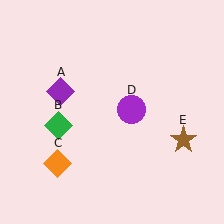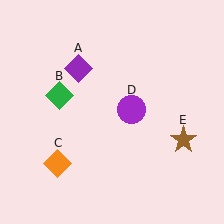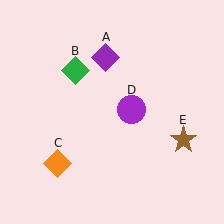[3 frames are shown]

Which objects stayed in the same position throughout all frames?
Orange diamond (object C) and purple circle (object D) and brown star (object E) remained stationary.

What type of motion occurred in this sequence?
The purple diamond (object A), green diamond (object B) rotated clockwise around the center of the scene.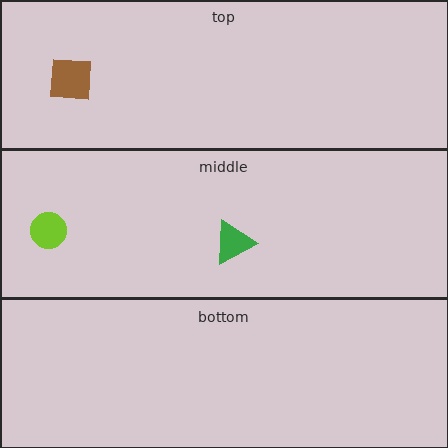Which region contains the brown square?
The top region.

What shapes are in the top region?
The brown square.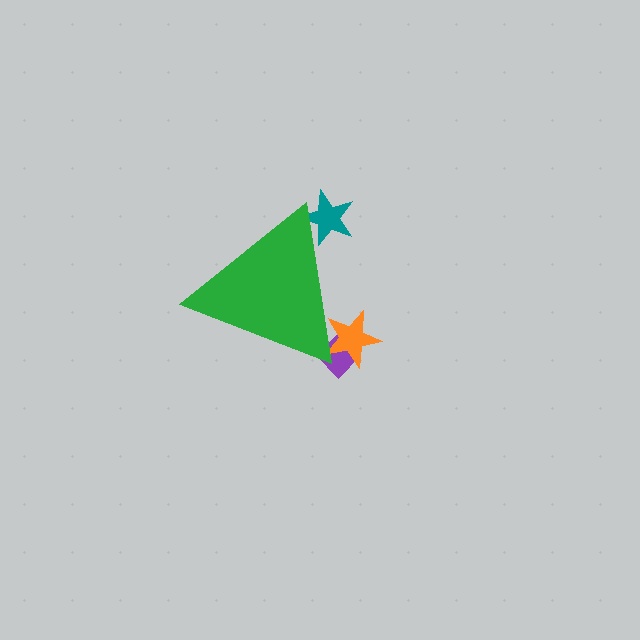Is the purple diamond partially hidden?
Yes, the purple diamond is partially hidden behind the green triangle.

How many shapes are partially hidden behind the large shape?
3 shapes are partially hidden.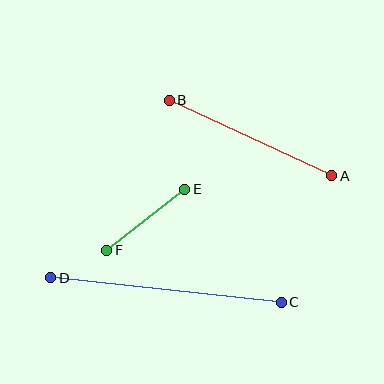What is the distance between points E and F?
The distance is approximately 99 pixels.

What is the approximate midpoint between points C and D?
The midpoint is at approximately (166, 290) pixels.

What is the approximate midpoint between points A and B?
The midpoint is at approximately (251, 138) pixels.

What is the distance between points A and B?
The distance is approximately 179 pixels.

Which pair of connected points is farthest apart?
Points C and D are farthest apart.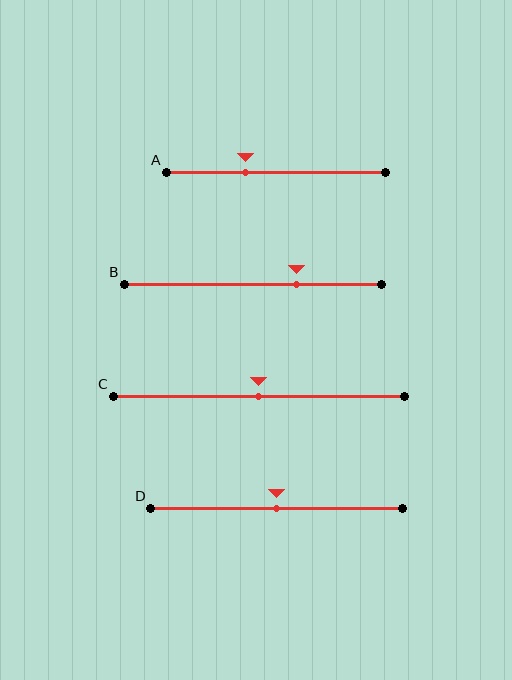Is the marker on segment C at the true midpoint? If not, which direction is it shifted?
Yes, the marker on segment C is at the true midpoint.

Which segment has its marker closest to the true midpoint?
Segment C has its marker closest to the true midpoint.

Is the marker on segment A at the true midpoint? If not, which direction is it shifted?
No, the marker on segment A is shifted to the left by about 14% of the segment length.